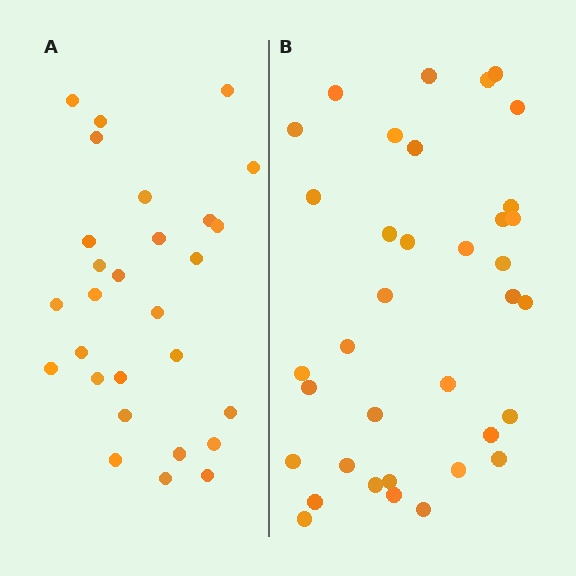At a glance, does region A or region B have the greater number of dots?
Region B (the right region) has more dots.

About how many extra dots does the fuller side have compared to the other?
Region B has roughly 8 or so more dots than region A.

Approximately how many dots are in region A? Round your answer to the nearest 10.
About 30 dots. (The exact count is 28, which rounds to 30.)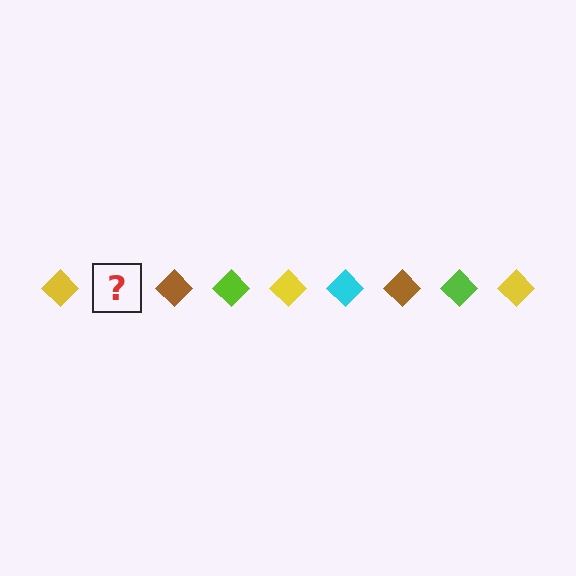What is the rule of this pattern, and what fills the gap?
The rule is that the pattern cycles through yellow, cyan, brown, lime diamonds. The gap should be filled with a cyan diamond.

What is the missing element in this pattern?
The missing element is a cyan diamond.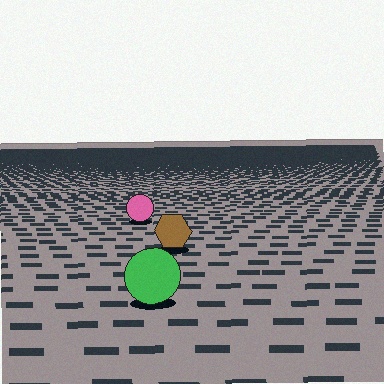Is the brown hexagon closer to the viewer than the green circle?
No. The green circle is closer — you can tell from the texture gradient: the ground texture is coarser near it.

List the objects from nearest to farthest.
From nearest to farthest: the green circle, the brown hexagon, the pink circle.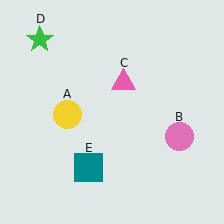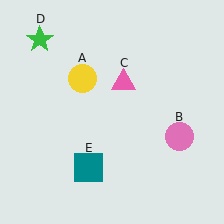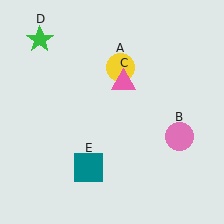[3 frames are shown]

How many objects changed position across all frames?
1 object changed position: yellow circle (object A).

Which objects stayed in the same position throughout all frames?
Pink circle (object B) and pink triangle (object C) and green star (object D) and teal square (object E) remained stationary.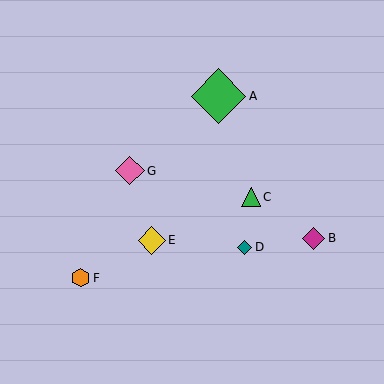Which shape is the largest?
The green diamond (labeled A) is the largest.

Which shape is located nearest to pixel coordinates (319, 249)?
The magenta diamond (labeled B) at (314, 238) is nearest to that location.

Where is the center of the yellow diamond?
The center of the yellow diamond is at (152, 240).